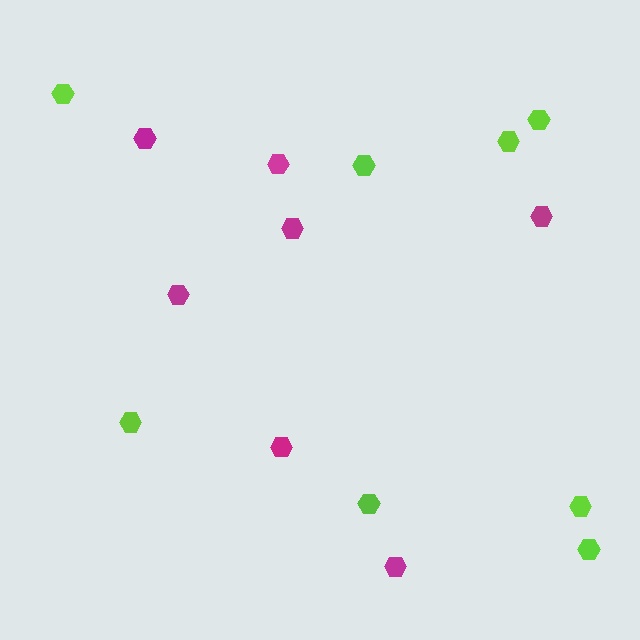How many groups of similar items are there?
There are 2 groups: one group of magenta hexagons (7) and one group of lime hexagons (8).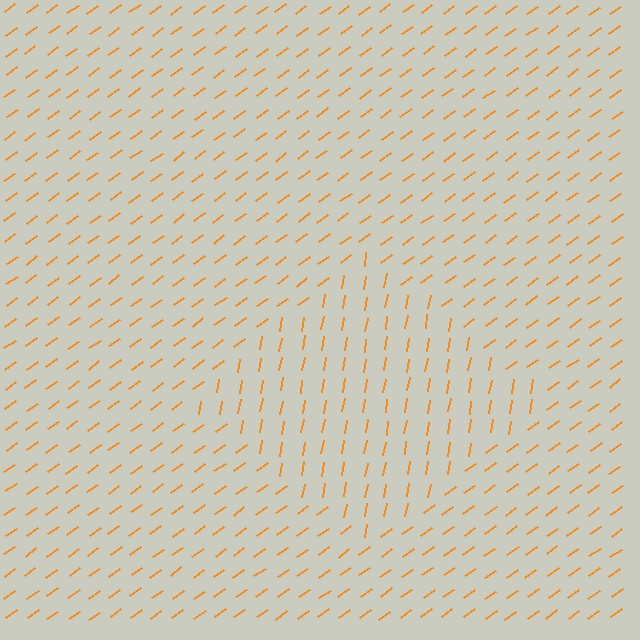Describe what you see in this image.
The image is filled with small orange line segments. A diamond region in the image has lines oriented differently from the surrounding lines, creating a visible texture boundary.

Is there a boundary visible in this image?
Yes, there is a texture boundary formed by a change in line orientation.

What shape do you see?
I see a diamond.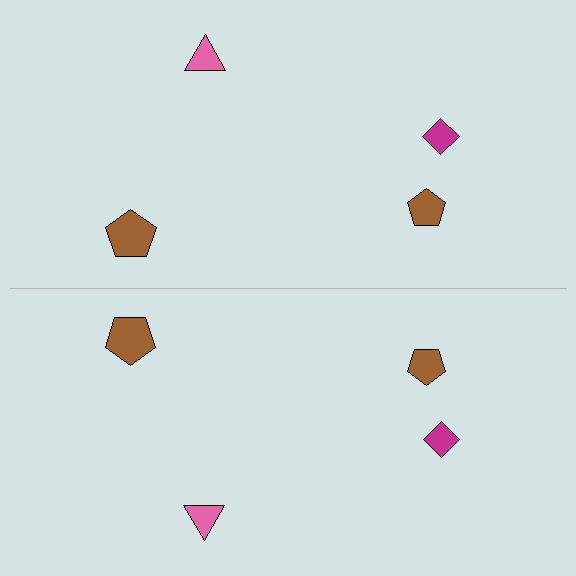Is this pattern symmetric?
Yes, this pattern has bilateral (reflection) symmetry.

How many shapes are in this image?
There are 8 shapes in this image.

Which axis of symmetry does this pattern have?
The pattern has a horizontal axis of symmetry running through the center of the image.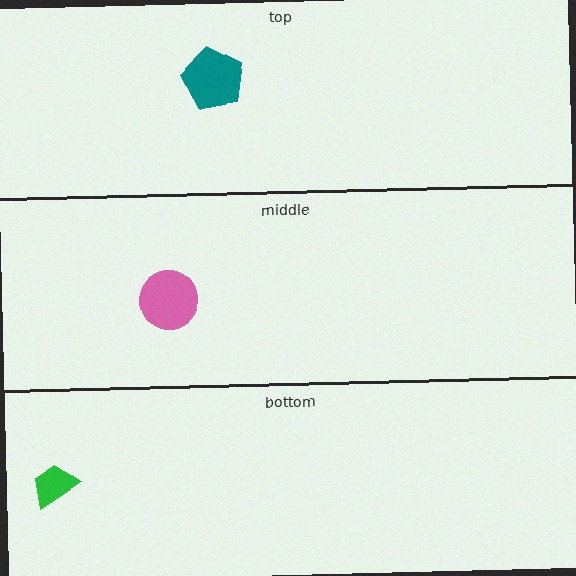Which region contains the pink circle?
The middle region.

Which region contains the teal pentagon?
The top region.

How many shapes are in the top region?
1.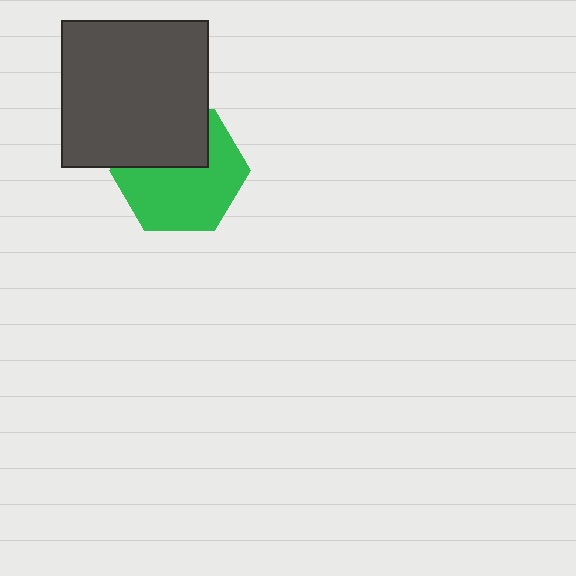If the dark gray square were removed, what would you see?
You would see the complete green hexagon.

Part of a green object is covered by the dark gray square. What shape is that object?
It is a hexagon.